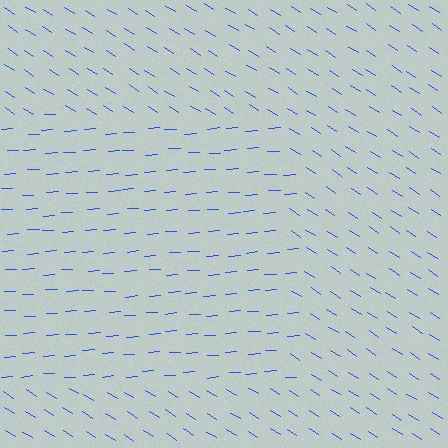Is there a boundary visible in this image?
Yes, there is a texture boundary formed by a change in line orientation.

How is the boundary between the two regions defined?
The boundary is defined purely by a change in line orientation (approximately 36 degrees difference). All lines are the same color and thickness.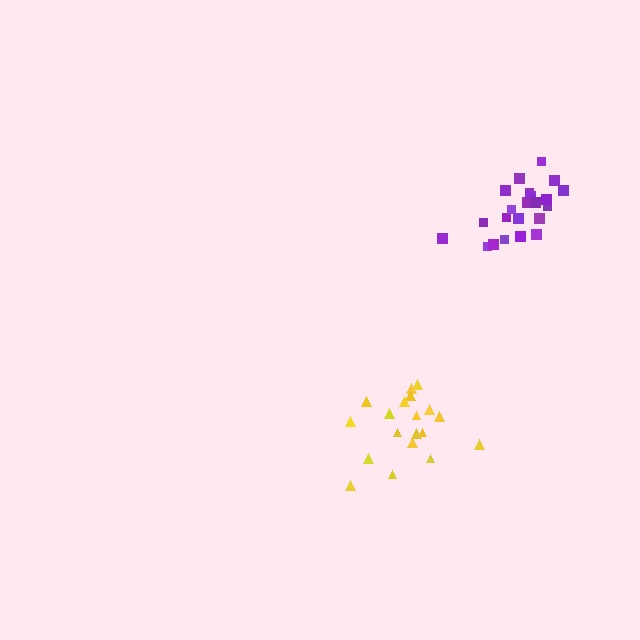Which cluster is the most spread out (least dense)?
Yellow.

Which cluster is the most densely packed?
Purple.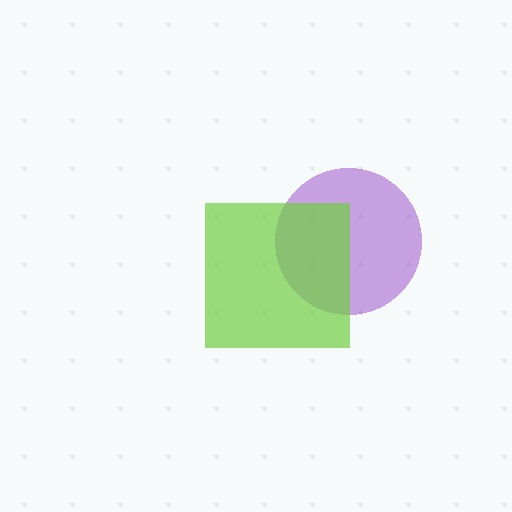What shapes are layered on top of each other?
The layered shapes are: a purple circle, a lime square.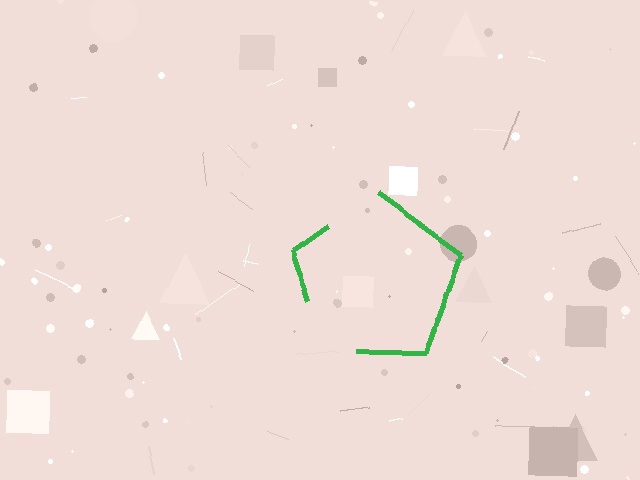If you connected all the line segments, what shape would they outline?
They would outline a pentagon.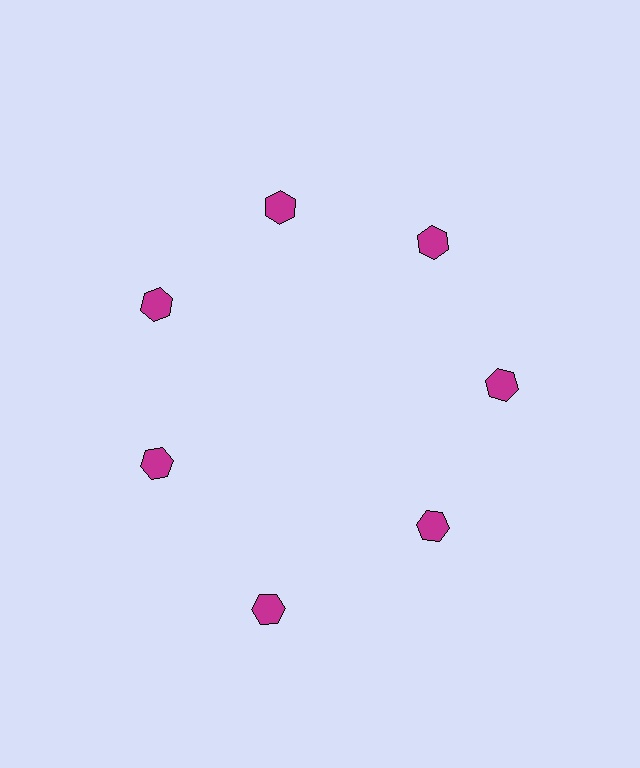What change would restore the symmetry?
The symmetry would be restored by moving it inward, back onto the ring so that all 7 hexagons sit at equal angles and equal distance from the center.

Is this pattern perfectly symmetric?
No. The 7 magenta hexagons are arranged in a ring, but one element near the 6 o'clock position is pushed outward from the center, breaking the 7-fold rotational symmetry.